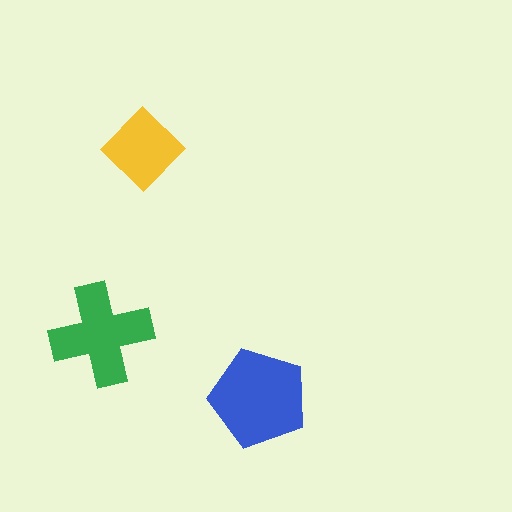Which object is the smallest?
The yellow diamond.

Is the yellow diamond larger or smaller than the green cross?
Smaller.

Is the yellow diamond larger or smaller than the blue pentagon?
Smaller.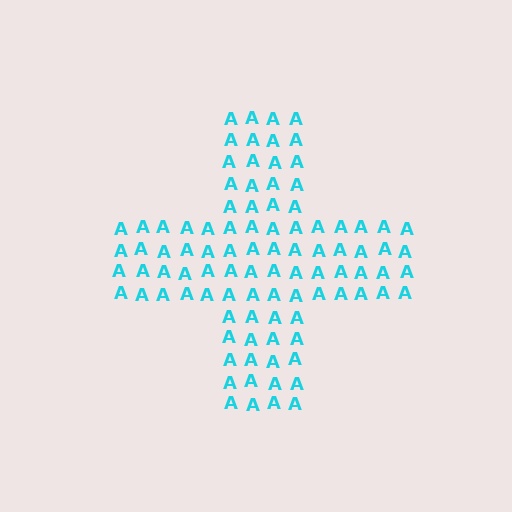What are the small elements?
The small elements are letter A's.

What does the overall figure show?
The overall figure shows a cross.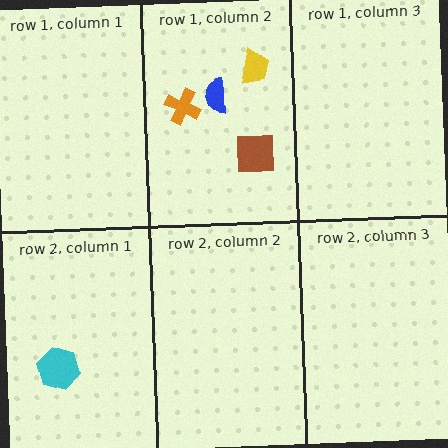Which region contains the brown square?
The row 1, column 2 region.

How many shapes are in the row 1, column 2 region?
4.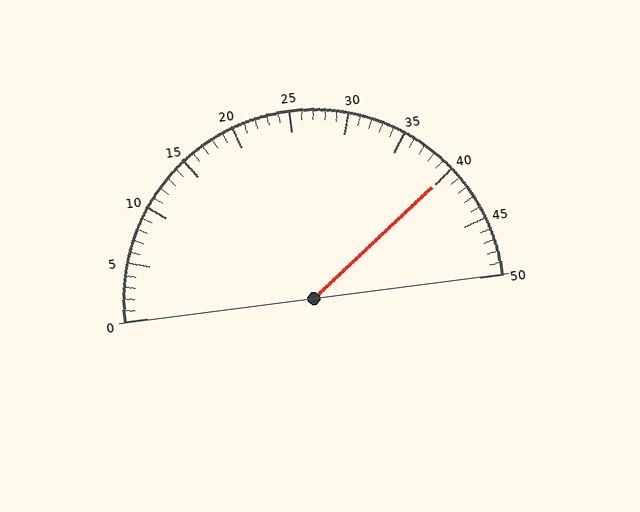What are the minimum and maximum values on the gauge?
The gauge ranges from 0 to 50.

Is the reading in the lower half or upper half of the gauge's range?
The reading is in the upper half of the range (0 to 50).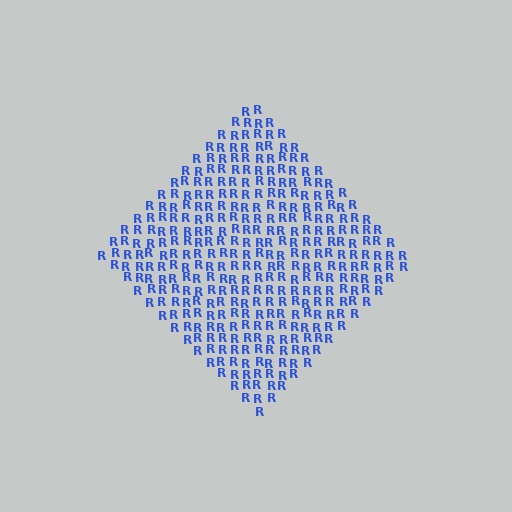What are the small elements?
The small elements are letter R's.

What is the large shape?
The large shape is a diamond.